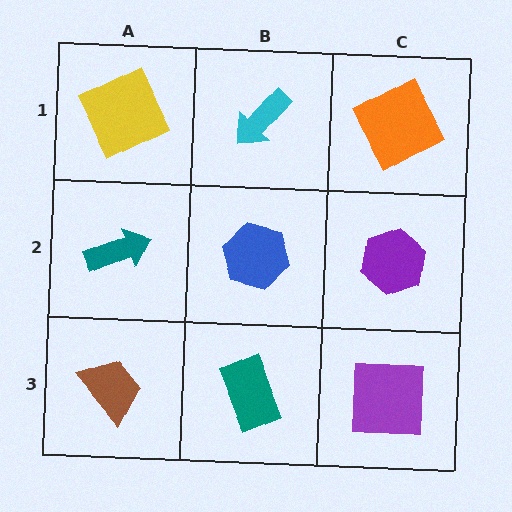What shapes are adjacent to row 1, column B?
A blue hexagon (row 2, column B), a yellow square (row 1, column A), an orange square (row 1, column C).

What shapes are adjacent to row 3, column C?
A purple hexagon (row 2, column C), a teal rectangle (row 3, column B).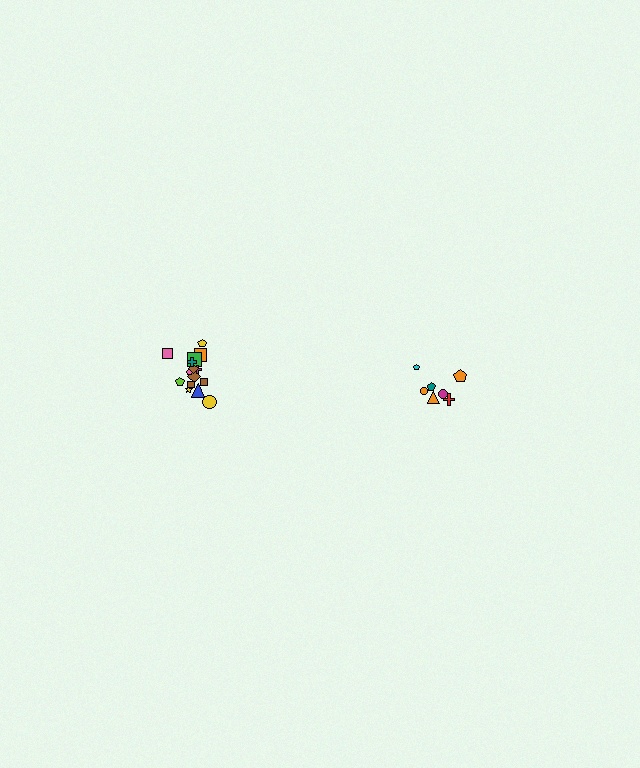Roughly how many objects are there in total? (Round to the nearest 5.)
Roughly 20 objects in total.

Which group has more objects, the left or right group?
The left group.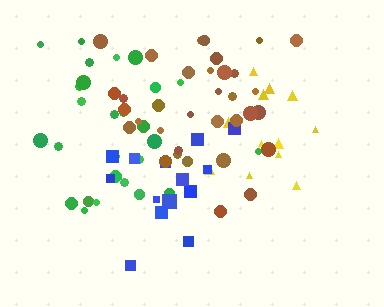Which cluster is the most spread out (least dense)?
Blue.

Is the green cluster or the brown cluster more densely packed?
Brown.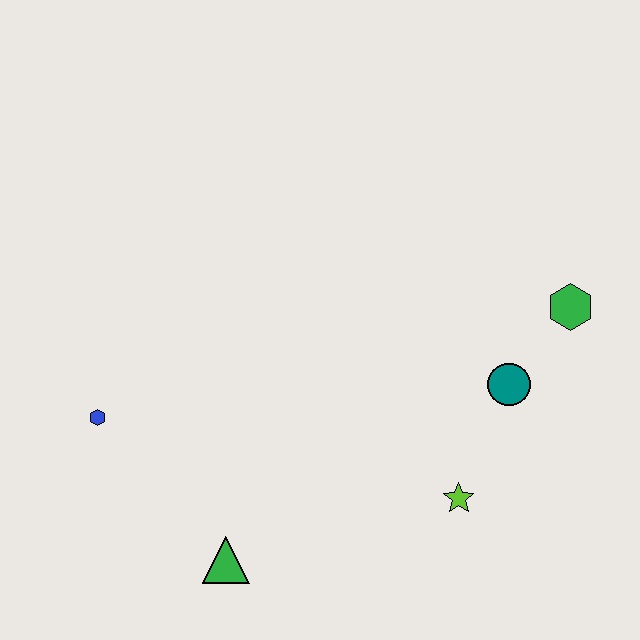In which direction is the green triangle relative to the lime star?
The green triangle is to the left of the lime star.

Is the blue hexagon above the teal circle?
No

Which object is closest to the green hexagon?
The teal circle is closest to the green hexagon.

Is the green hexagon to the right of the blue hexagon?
Yes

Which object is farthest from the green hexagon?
The blue hexagon is farthest from the green hexagon.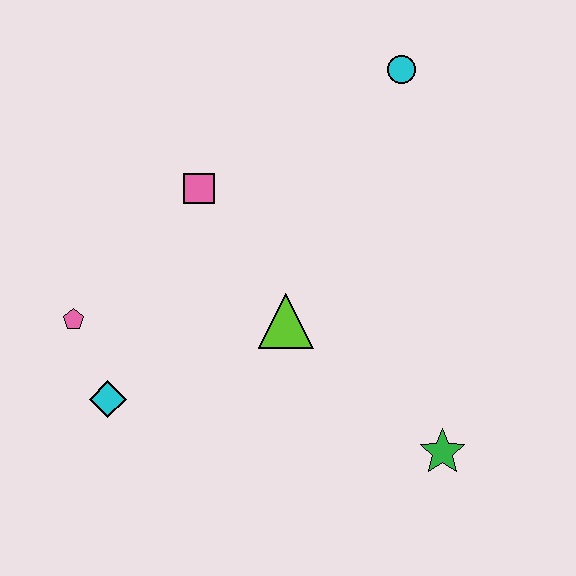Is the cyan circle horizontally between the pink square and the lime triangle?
No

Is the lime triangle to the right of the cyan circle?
No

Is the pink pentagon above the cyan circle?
No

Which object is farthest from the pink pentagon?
The cyan circle is farthest from the pink pentagon.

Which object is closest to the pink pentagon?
The cyan diamond is closest to the pink pentagon.